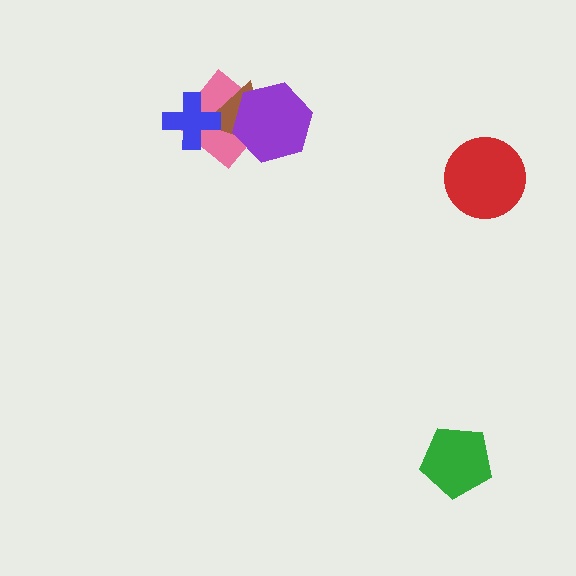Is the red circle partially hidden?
No, no other shape covers it.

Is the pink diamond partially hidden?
Yes, it is partially covered by another shape.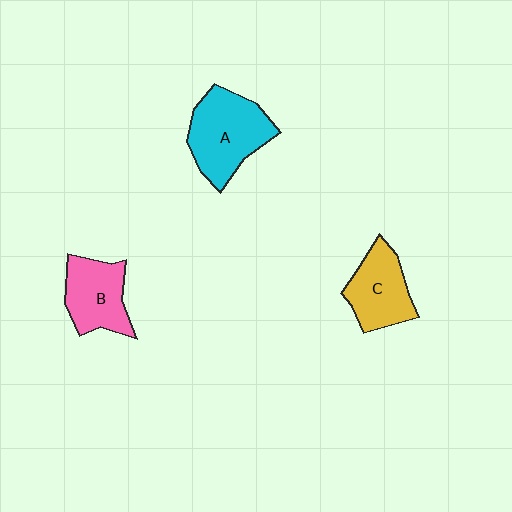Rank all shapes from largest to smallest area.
From largest to smallest: A (cyan), C (yellow), B (pink).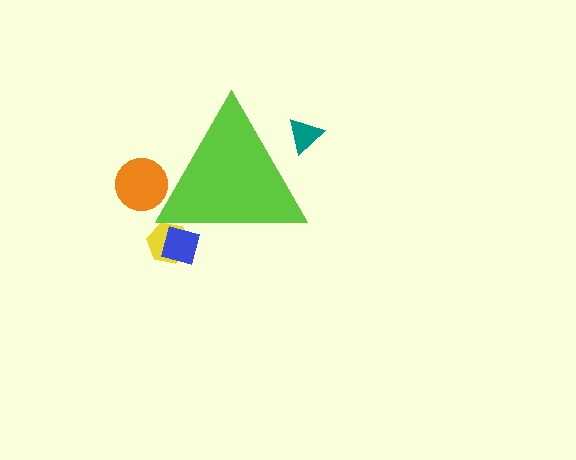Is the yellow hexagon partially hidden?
Yes, the yellow hexagon is partially hidden behind the lime triangle.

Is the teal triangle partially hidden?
Yes, the teal triangle is partially hidden behind the lime triangle.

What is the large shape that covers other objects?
A lime triangle.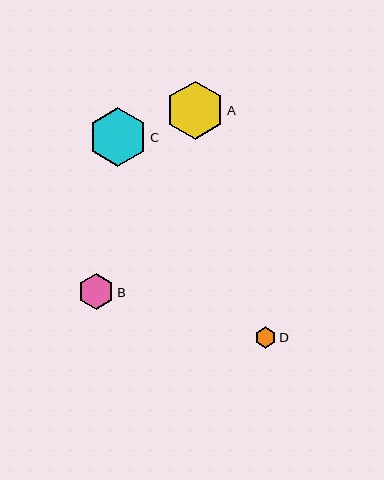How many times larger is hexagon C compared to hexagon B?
Hexagon C is approximately 1.7 times the size of hexagon B.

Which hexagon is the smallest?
Hexagon D is the smallest with a size of approximately 21 pixels.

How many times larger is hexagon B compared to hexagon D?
Hexagon B is approximately 1.7 times the size of hexagon D.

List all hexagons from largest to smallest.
From largest to smallest: C, A, B, D.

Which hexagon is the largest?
Hexagon C is the largest with a size of approximately 59 pixels.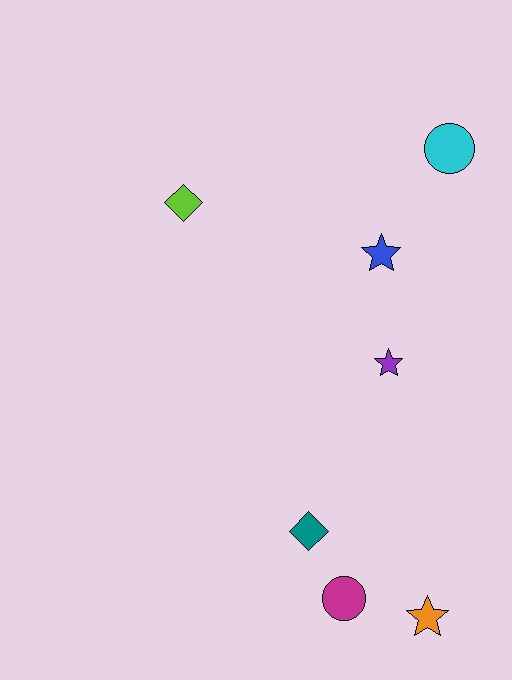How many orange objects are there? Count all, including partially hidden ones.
There is 1 orange object.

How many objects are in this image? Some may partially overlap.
There are 7 objects.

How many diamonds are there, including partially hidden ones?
There are 2 diamonds.